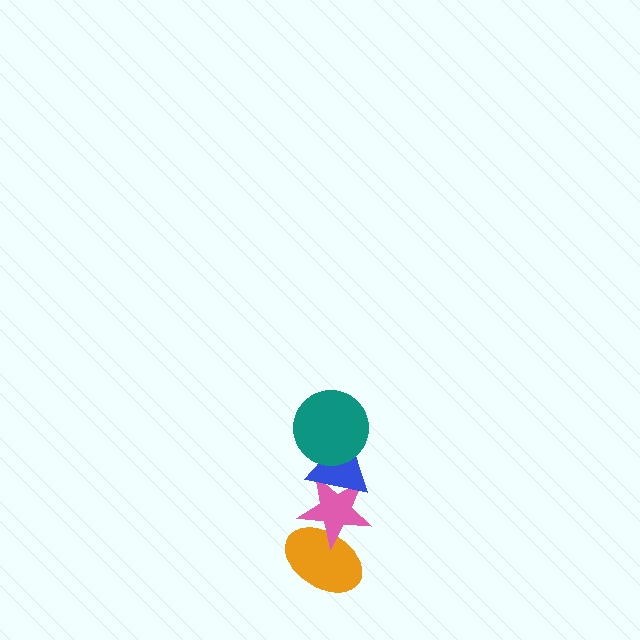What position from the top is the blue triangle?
The blue triangle is 2nd from the top.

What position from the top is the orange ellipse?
The orange ellipse is 4th from the top.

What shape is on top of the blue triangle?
The teal circle is on top of the blue triangle.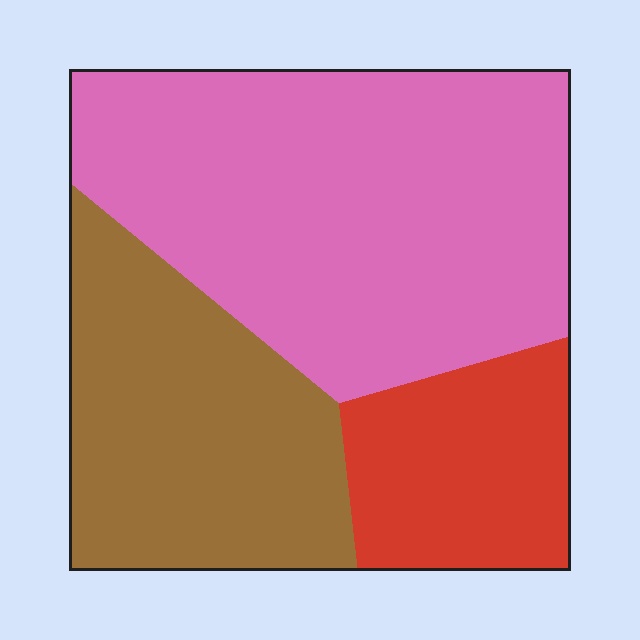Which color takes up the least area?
Red, at roughly 20%.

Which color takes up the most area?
Pink, at roughly 50%.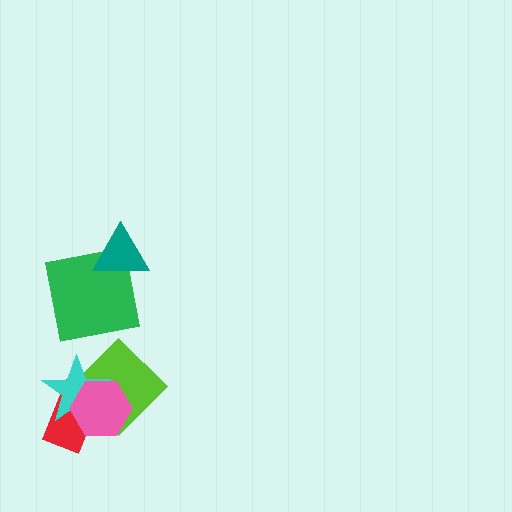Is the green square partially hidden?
Yes, it is partially covered by another shape.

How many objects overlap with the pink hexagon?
3 objects overlap with the pink hexagon.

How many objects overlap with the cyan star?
3 objects overlap with the cyan star.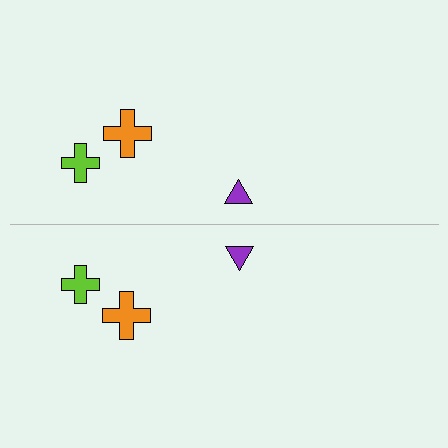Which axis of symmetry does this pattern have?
The pattern has a horizontal axis of symmetry running through the center of the image.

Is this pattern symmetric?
Yes, this pattern has bilateral (reflection) symmetry.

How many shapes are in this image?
There are 6 shapes in this image.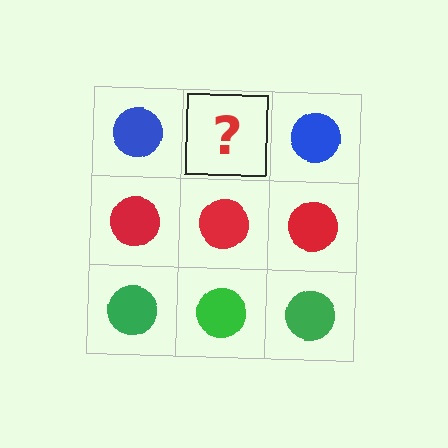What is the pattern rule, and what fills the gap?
The rule is that each row has a consistent color. The gap should be filled with a blue circle.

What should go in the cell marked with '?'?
The missing cell should contain a blue circle.